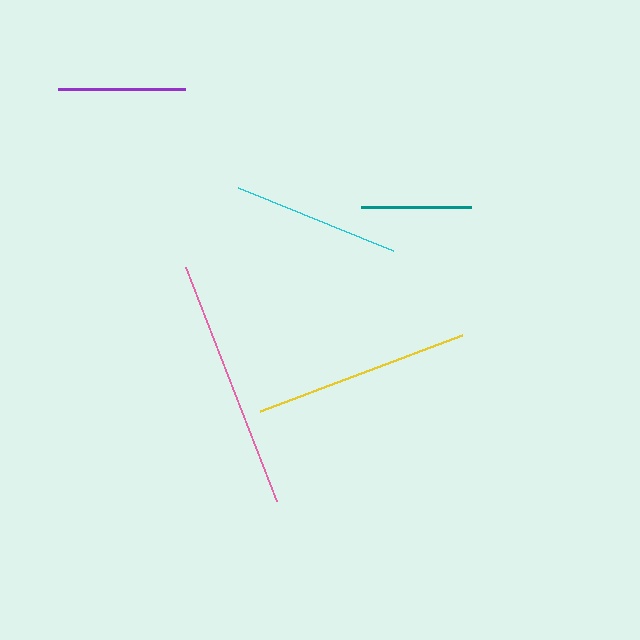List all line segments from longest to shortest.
From longest to shortest: pink, yellow, cyan, purple, teal.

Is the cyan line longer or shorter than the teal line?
The cyan line is longer than the teal line.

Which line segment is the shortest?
The teal line is the shortest at approximately 110 pixels.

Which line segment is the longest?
The pink line is the longest at approximately 250 pixels.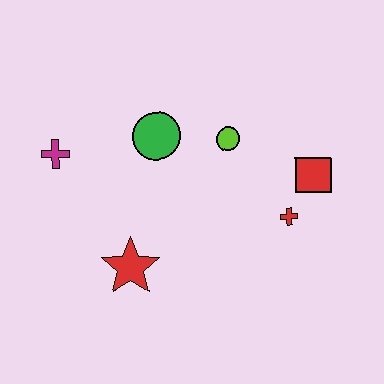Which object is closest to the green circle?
The lime circle is closest to the green circle.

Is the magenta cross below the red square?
No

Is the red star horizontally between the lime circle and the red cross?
No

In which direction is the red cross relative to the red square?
The red cross is below the red square.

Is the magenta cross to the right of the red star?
No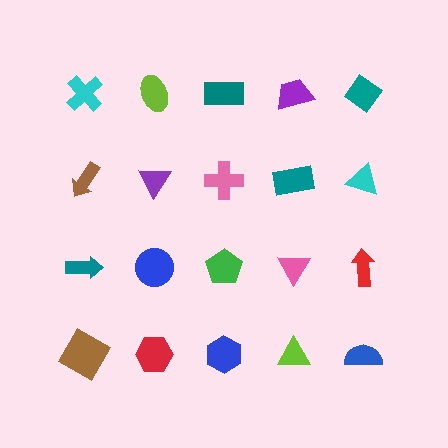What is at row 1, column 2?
A lime ellipse.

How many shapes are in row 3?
5 shapes.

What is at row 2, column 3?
A pink cross.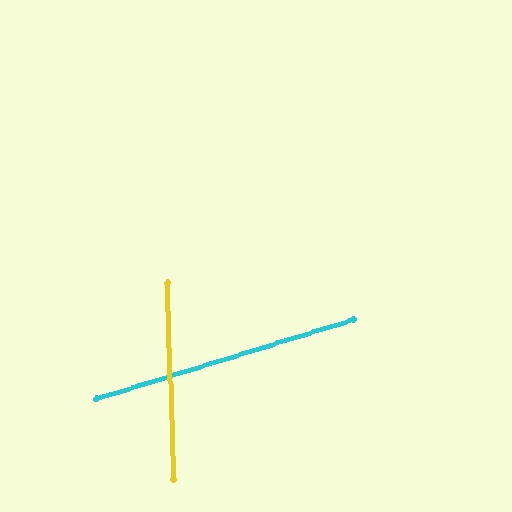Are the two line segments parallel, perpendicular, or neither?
Neither parallel nor perpendicular — they differ by about 75°.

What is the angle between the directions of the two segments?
Approximately 75 degrees.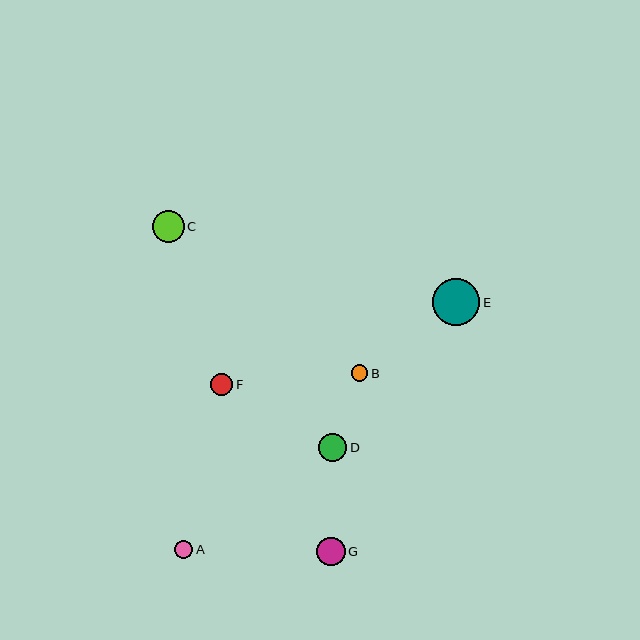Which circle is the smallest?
Circle B is the smallest with a size of approximately 16 pixels.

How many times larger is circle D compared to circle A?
Circle D is approximately 1.6 times the size of circle A.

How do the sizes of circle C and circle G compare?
Circle C and circle G are approximately the same size.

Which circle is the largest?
Circle E is the largest with a size of approximately 47 pixels.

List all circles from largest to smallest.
From largest to smallest: E, C, G, D, F, A, B.